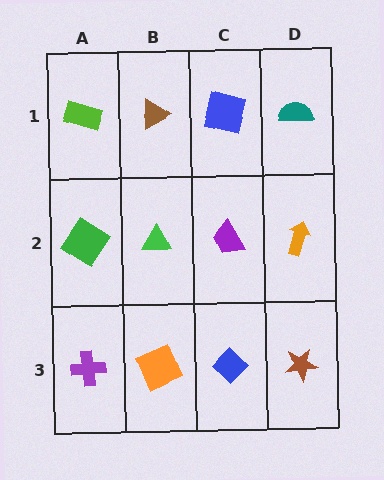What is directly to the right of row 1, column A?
A brown triangle.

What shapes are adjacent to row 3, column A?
A green diamond (row 2, column A), an orange square (row 3, column B).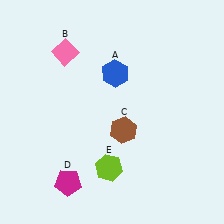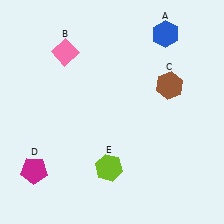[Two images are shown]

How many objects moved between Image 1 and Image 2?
3 objects moved between the two images.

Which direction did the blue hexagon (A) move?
The blue hexagon (A) moved right.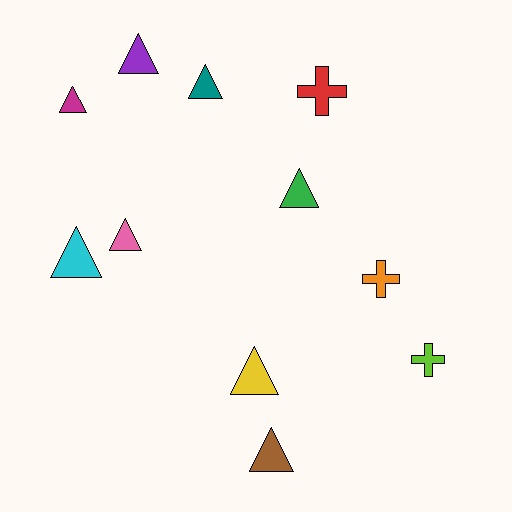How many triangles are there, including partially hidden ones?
There are 8 triangles.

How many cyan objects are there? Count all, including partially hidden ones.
There is 1 cyan object.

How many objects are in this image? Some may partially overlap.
There are 11 objects.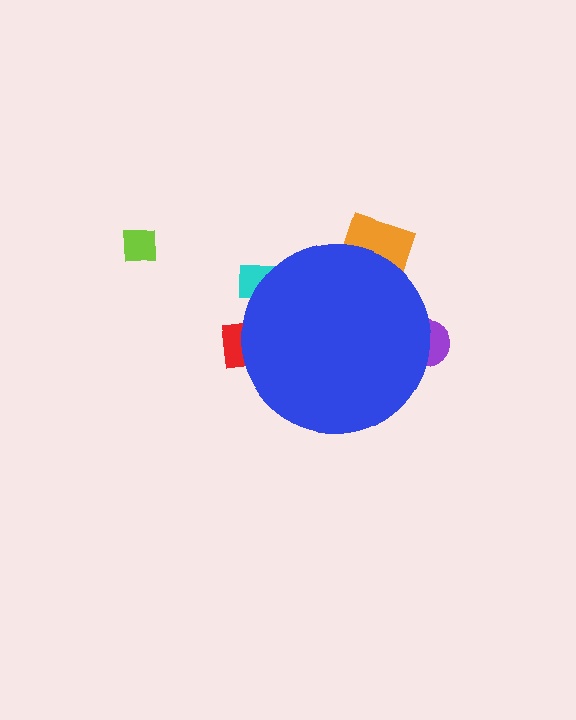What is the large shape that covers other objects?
A blue circle.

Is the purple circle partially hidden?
Yes, the purple circle is partially hidden behind the blue circle.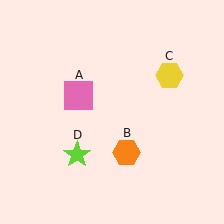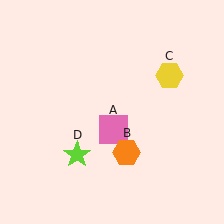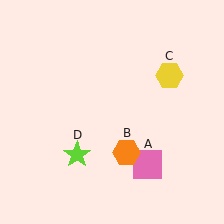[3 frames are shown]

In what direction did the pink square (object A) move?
The pink square (object A) moved down and to the right.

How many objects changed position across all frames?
1 object changed position: pink square (object A).